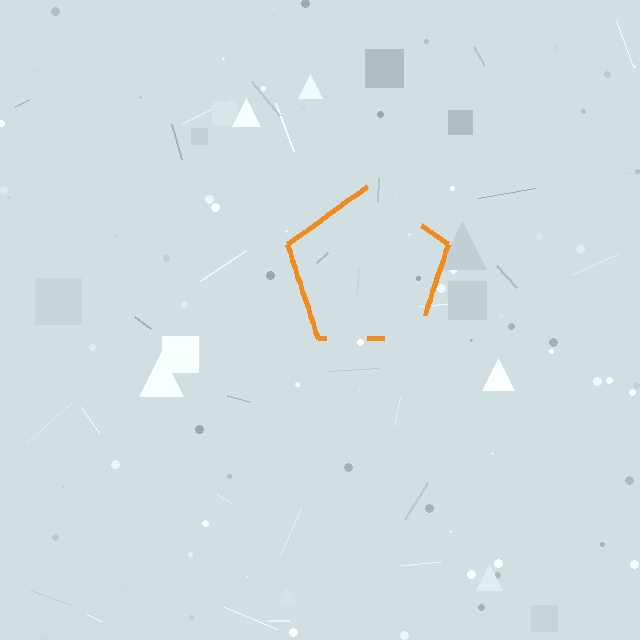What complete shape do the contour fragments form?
The contour fragments form a pentagon.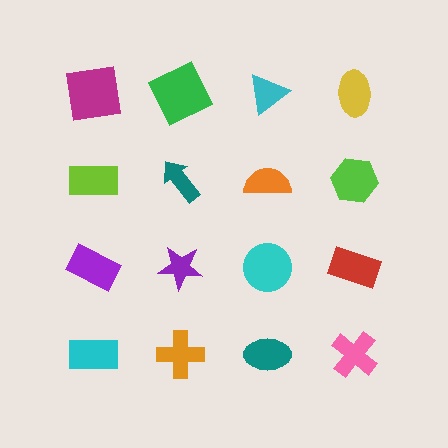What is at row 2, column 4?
A lime hexagon.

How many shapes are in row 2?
4 shapes.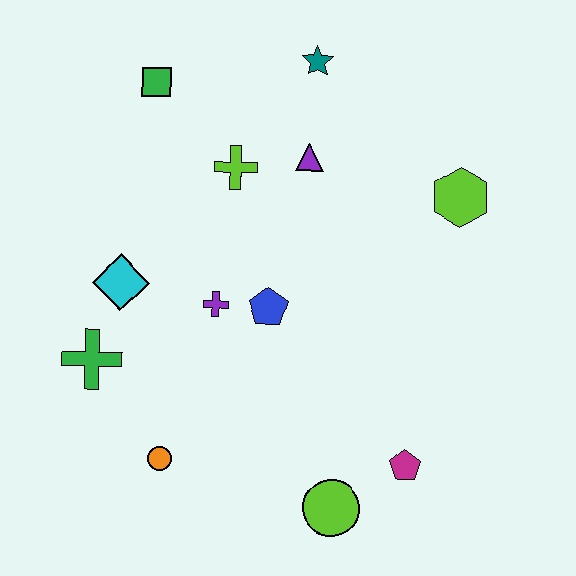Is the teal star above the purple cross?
Yes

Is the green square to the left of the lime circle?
Yes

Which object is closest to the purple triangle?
The lime cross is closest to the purple triangle.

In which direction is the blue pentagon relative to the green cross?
The blue pentagon is to the right of the green cross.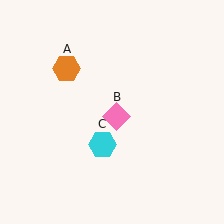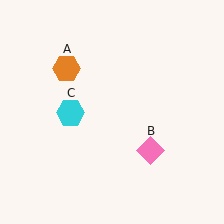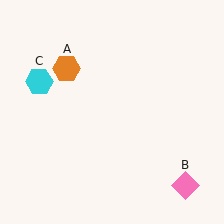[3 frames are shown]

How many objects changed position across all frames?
2 objects changed position: pink diamond (object B), cyan hexagon (object C).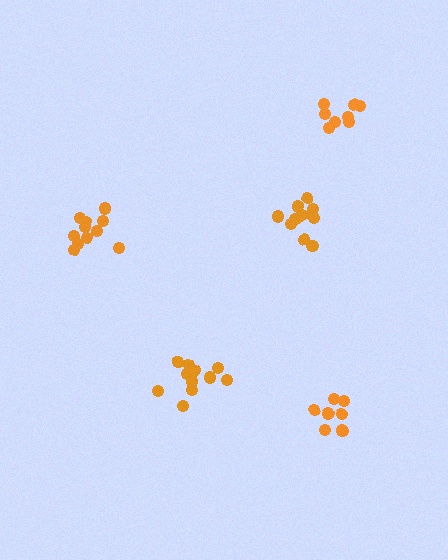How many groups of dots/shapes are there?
There are 5 groups.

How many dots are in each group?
Group 1: 11 dots, Group 2: 11 dots, Group 3: 11 dots, Group 4: 9 dots, Group 5: 8 dots (50 total).